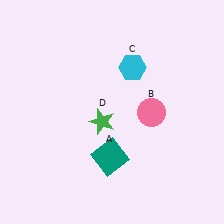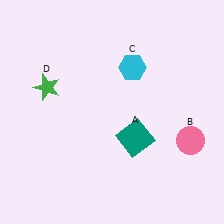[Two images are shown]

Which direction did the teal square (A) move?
The teal square (A) moved right.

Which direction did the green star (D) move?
The green star (D) moved left.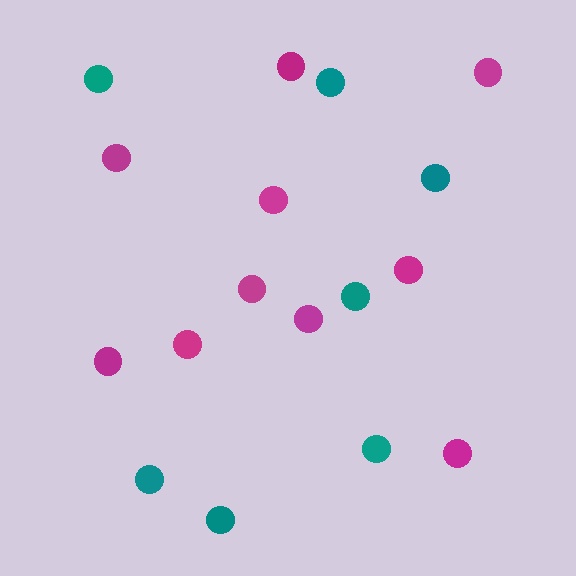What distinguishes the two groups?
There are 2 groups: one group of magenta circles (10) and one group of teal circles (7).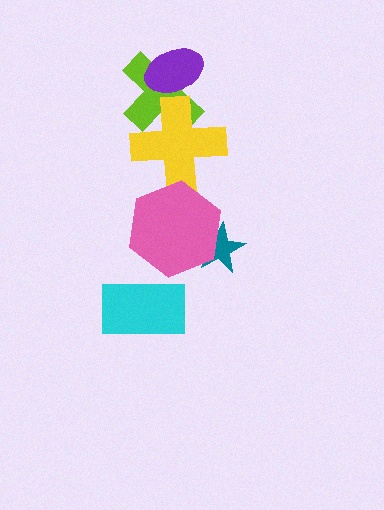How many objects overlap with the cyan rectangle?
0 objects overlap with the cyan rectangle.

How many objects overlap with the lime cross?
2 objects overlap with the lime cross.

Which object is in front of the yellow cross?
The pink hexagon is in front of the yellow cross.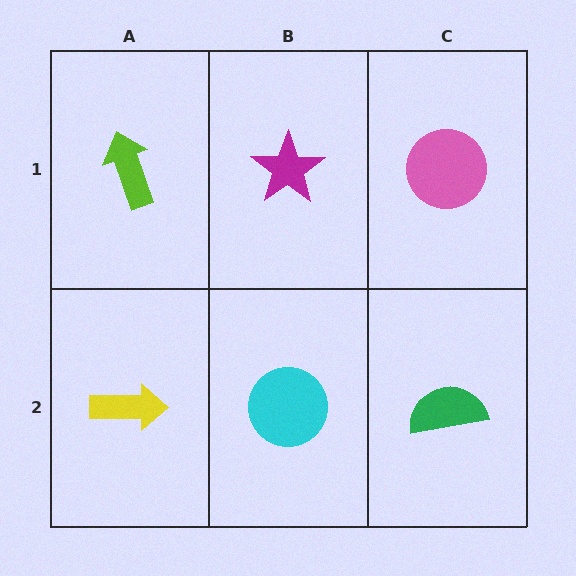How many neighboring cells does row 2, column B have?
3.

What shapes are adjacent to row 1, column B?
A cyan circle (row 2, column B), a lime arrow (row 1, column A), a pink circle (row 1, column C).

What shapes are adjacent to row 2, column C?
A pink circle (row 1, column C), a cyan circle (row 2, column B).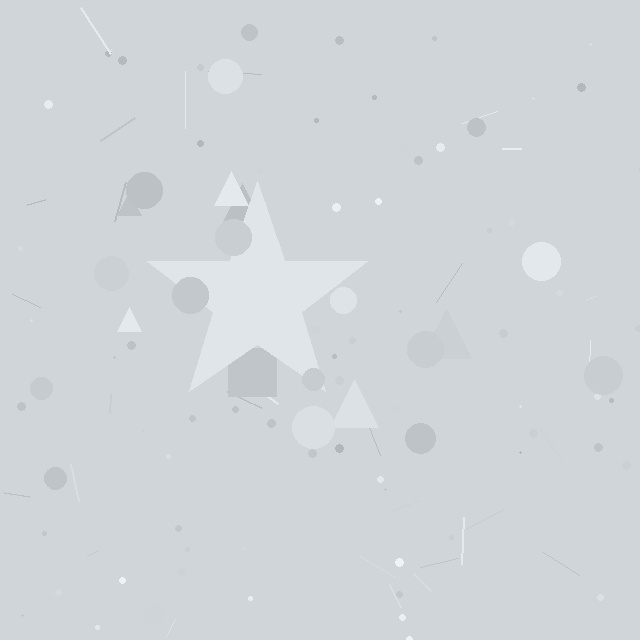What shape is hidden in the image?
A star is hidden in the image.